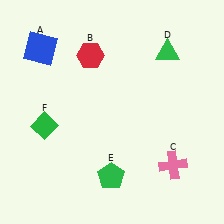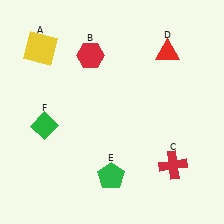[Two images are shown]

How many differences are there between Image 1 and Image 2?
There are 3 differences between the two images.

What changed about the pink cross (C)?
In Image 1, C is pink. In Image 2, it changed to red.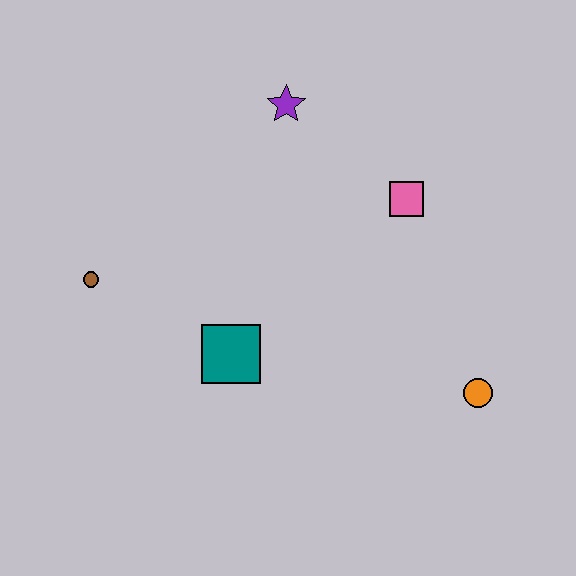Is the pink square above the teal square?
Yes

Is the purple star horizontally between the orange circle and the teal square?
Yes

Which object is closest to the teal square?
The brown circle is closest to the teal square.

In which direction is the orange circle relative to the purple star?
The orange circle is below the purple star.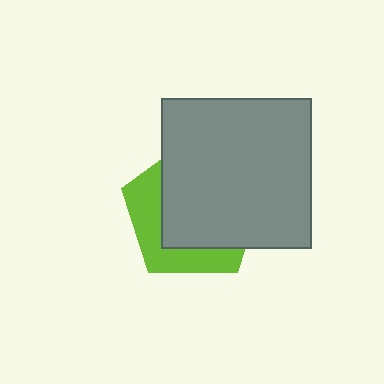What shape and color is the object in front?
The object in front is a gray square.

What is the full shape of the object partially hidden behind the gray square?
The partially hidden object is a lime pentagon.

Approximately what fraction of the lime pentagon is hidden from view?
Roughly 65% of the lime pentagon is hidden behind the gray square.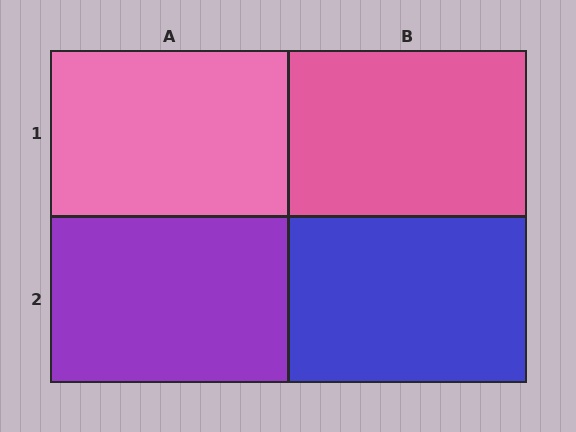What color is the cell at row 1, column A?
Pink.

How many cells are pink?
2 cells are pink.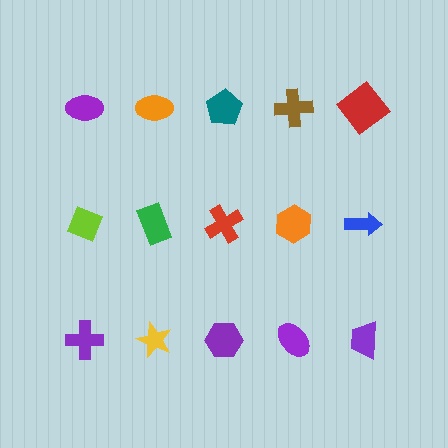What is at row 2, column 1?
A lime diamond.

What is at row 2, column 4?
An orange hexagon.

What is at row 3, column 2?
A yellow star.